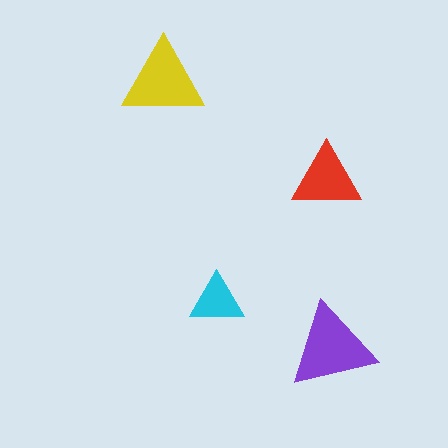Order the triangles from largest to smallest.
the purple one, the yellow one, the red one, the cyan one.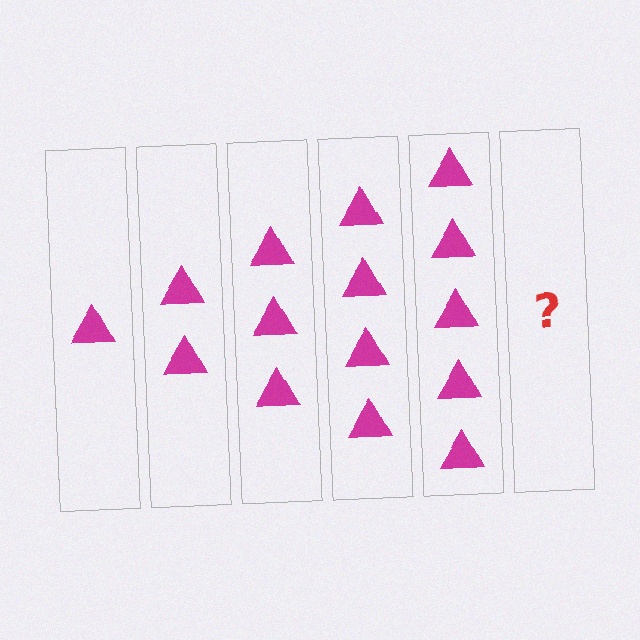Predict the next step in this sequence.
The next step is 6 triangles.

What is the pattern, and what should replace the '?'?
The pattern is that each step adds one more triangle. The '?' should be 6 triangles.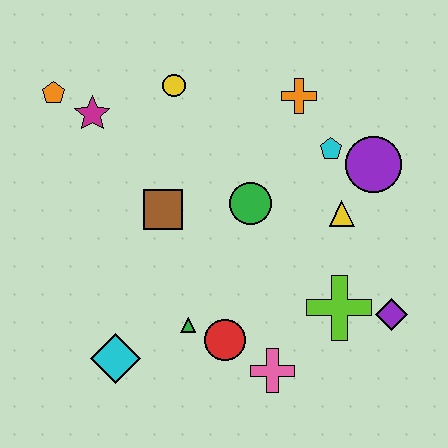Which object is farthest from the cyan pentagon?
The cyan diamond is farthest from the cyan pentagon.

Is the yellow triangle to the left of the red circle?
No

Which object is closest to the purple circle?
The cyan pentagon is closest to the purple circle.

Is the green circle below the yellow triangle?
No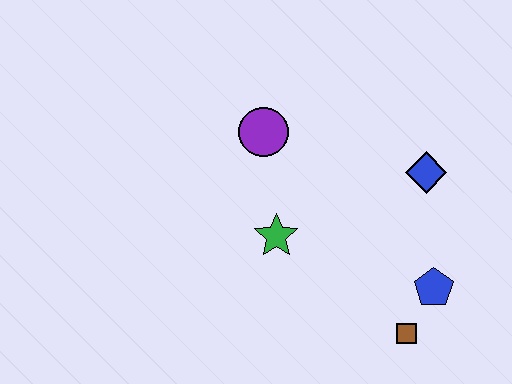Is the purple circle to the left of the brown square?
Yes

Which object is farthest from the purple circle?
The brown square is farthest from the purple circle.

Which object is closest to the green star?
The purple circle is closest to the green star.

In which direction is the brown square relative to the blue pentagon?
The brown square is below the blue pentagon.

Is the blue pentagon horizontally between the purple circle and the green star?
No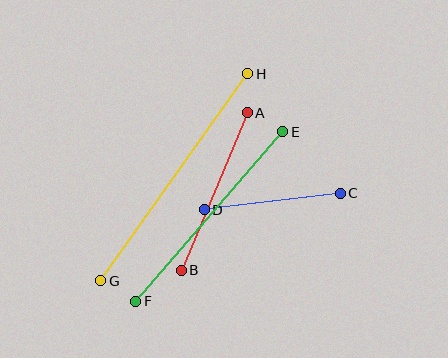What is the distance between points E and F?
The distance is approximately 224 pixels.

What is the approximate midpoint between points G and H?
The midpoint is at approximately (174, 177) pixels.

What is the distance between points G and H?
The distance is approximately 254 pixels.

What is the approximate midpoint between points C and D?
The midpoint is at approximately (272, 201) pixels.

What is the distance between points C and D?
The distance is approximately 137 pixels.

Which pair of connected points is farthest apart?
Points G and H are farthest apart.